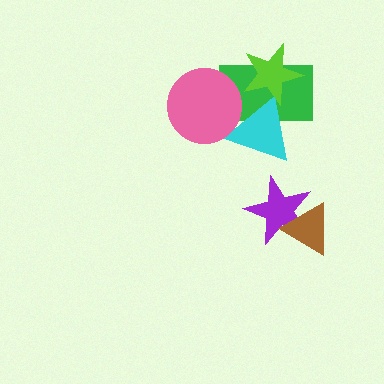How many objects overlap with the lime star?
2 objects overlap with the lime star.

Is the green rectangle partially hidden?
Yes, it is partially covered by another shape.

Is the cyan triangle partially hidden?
Yes, it is partially covered by another shape.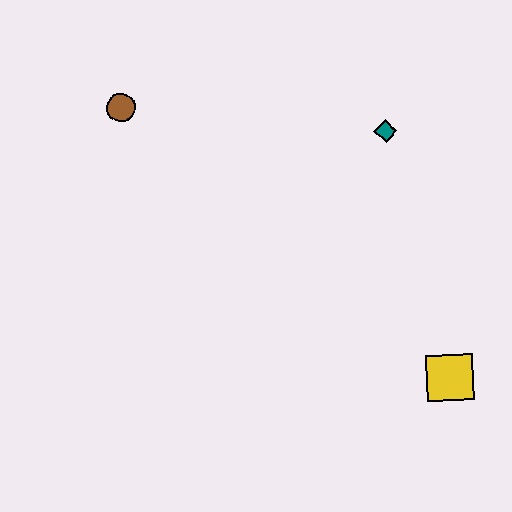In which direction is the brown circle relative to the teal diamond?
The brown circle is to the left of the teal diamond.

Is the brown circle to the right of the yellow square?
No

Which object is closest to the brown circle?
The teal diamond is closest to the brown circle.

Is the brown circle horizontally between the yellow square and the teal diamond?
No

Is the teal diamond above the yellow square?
Yes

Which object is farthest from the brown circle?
The yellow square is farthest from the brown circle.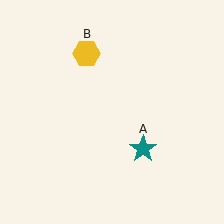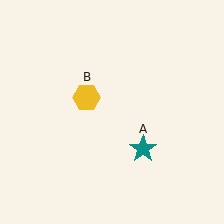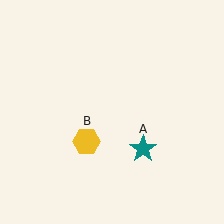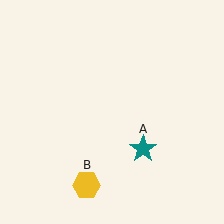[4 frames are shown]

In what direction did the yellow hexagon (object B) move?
The yellow hexagon (object B) moved down.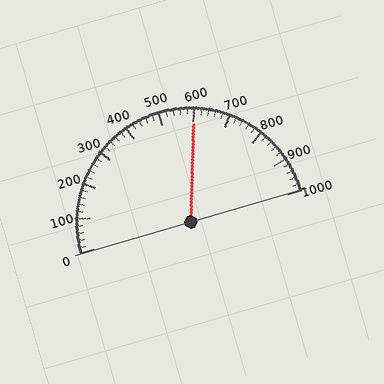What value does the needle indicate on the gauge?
The needle indicates approximately 600.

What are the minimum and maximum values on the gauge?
The gauge ranges from 0 to 1000.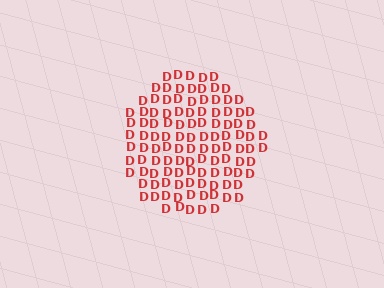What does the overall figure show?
The overall figure shows a circle.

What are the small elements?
The small elements are letter D's.